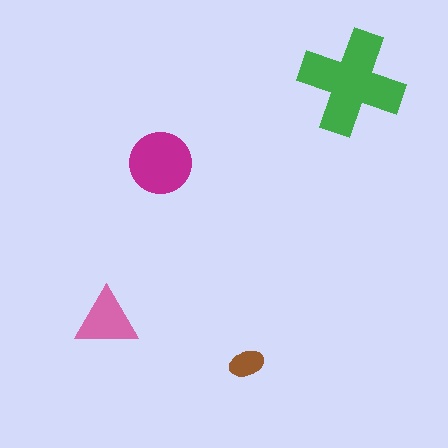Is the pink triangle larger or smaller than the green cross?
Smaller.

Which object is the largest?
The green cross.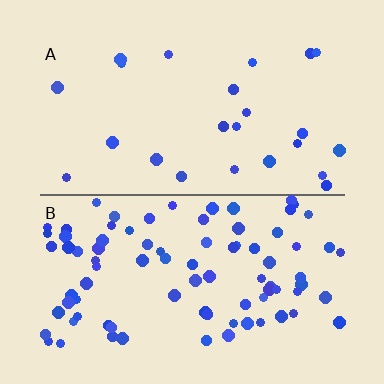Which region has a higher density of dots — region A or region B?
B (the bottom).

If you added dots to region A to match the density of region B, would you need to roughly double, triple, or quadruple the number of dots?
Approximately quadruple.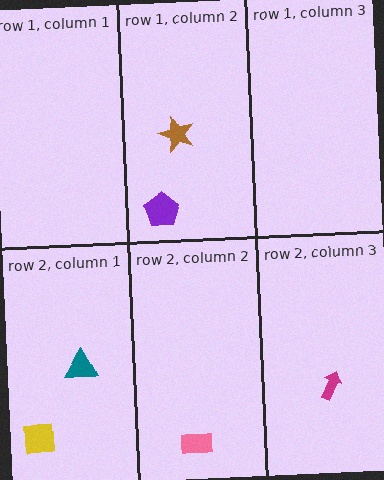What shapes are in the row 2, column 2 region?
The pink rectangle.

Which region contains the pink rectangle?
The row 2, column 2 region.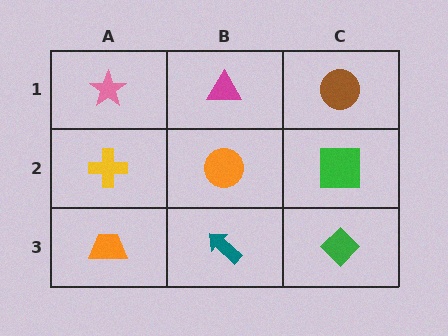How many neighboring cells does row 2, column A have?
3.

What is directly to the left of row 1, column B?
A pink star.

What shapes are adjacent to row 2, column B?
A magenta triangle (row 1, column B), a teal arrow (row 3, column B), a yellow cross (row 2, column A), a green square (row 2, column C).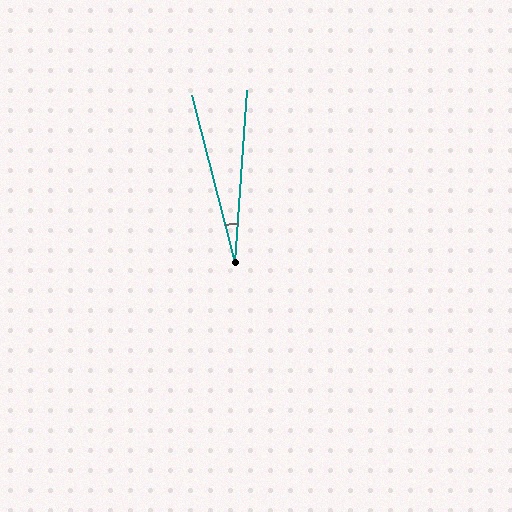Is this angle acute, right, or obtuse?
It is acute.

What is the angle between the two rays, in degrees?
Approximately 19 degrees.